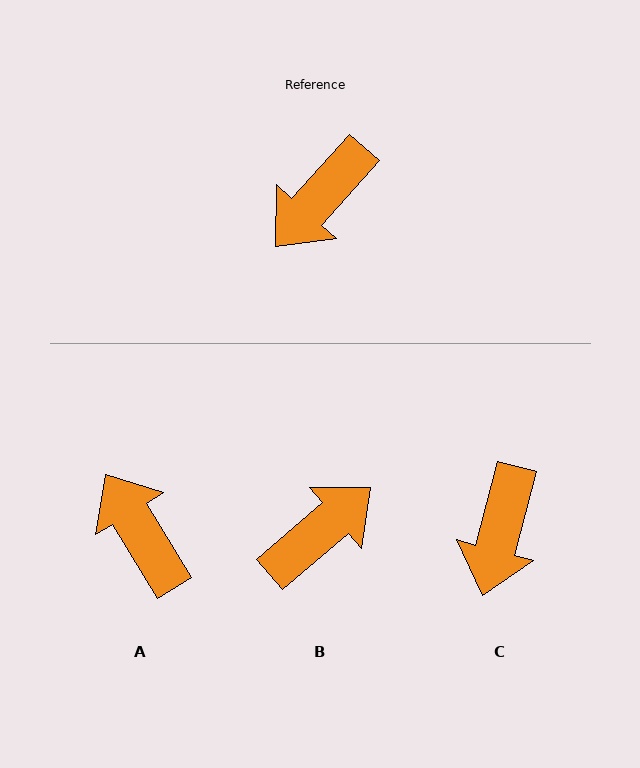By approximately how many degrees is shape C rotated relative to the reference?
Approximately 27 degrees counter-clockwise.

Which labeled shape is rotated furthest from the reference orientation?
B, about 173 degrees away.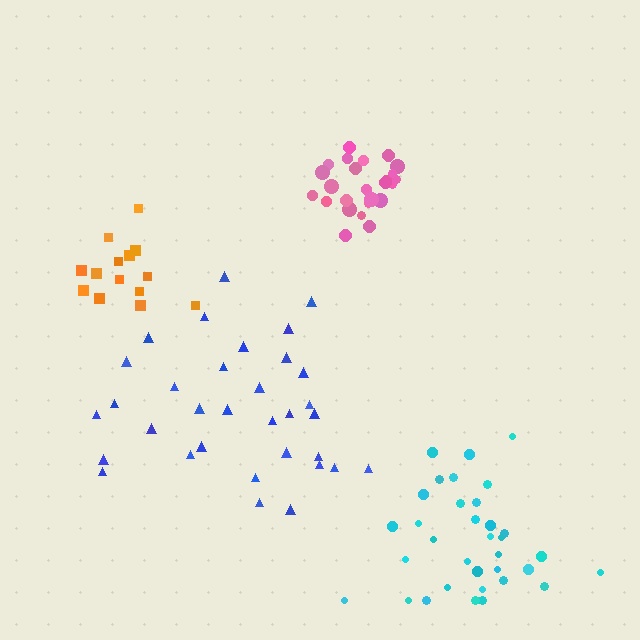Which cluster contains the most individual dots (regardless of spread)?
Cyan (34).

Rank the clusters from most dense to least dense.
pink, orange, cyan, blue.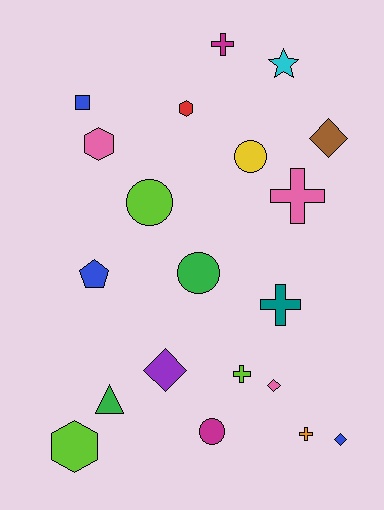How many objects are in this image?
There are 20 objects.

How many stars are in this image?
There is 1 star.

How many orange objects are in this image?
There is 1 orange object.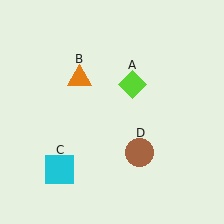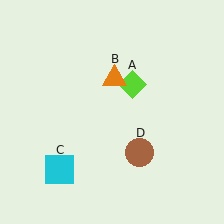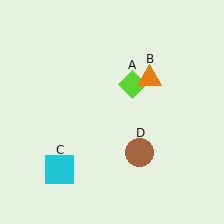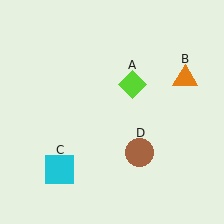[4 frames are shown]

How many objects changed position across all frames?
1 object changed position: orange triangle (object B).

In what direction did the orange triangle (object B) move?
The orange triangle (object B) moved right.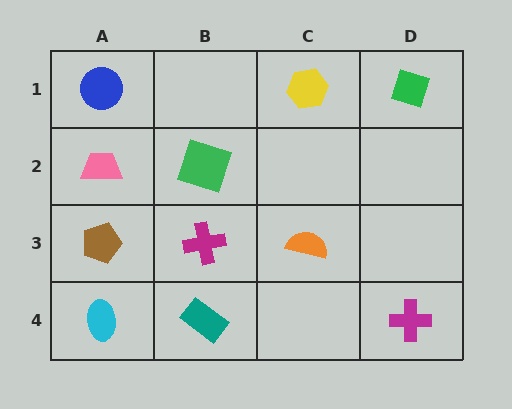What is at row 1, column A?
A blue circle.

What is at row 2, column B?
A green square.